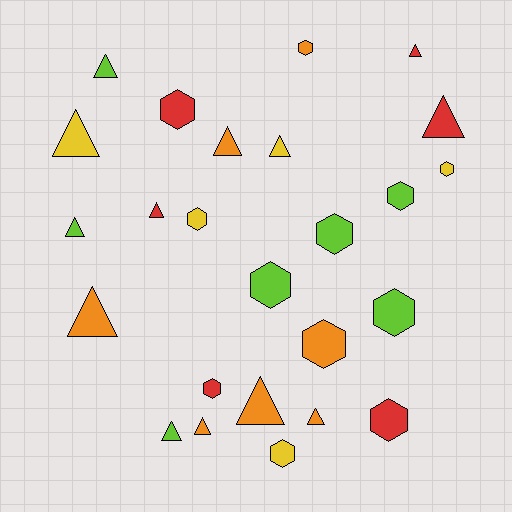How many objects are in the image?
There are 25 objects.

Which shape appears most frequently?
Triangle, with 13 objects.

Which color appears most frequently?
Orange, with 7 objects.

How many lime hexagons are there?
There are 4 lime hexagons.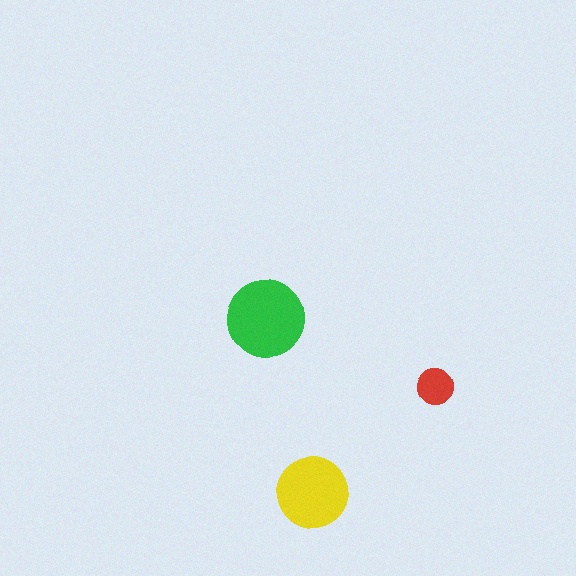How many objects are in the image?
There are 3 objects in the image.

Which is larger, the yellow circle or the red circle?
The yellow one.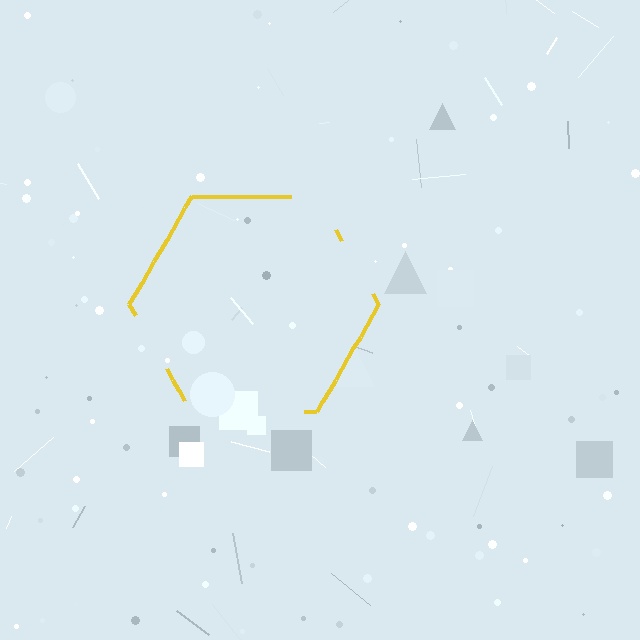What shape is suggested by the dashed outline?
The dashed outline suggests a hexagon.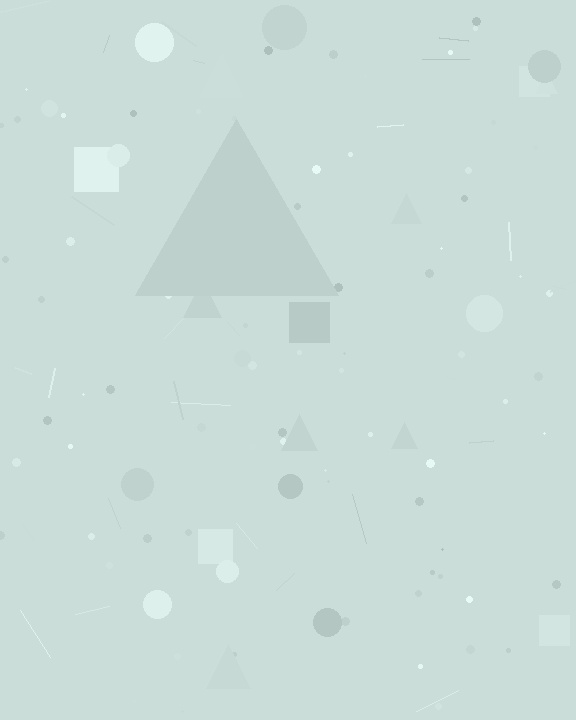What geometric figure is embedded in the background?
A triangle is embedded in the background.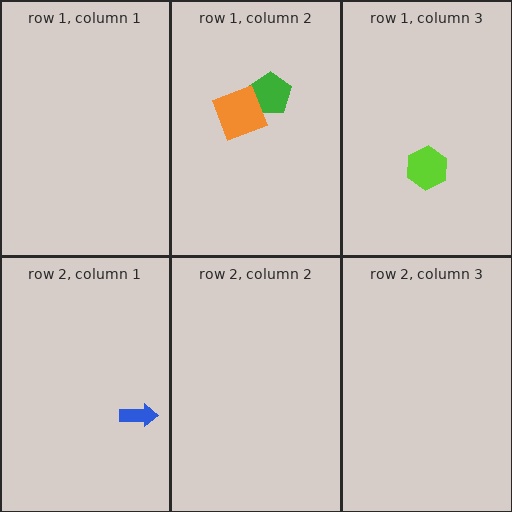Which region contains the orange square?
The row 1, column 2 region.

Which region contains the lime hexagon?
The row 1, column 3 region.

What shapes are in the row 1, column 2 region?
The green pentagon, the orange square.